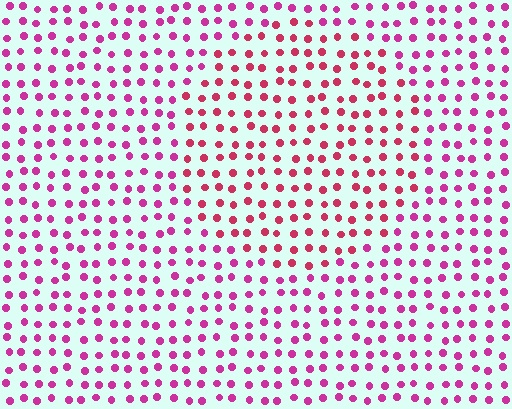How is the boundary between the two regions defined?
The boundary is defined purely by a slight shift in hue (about 25 degrees). Spacing, size, and orientation are identical on both sides.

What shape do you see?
I see a circle.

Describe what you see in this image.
The image is filled with small magenta elements in a uniform arrangement. A circle-shaped region is visible where the elements are tinted to a slightly different hue, forming a subtle color boundary.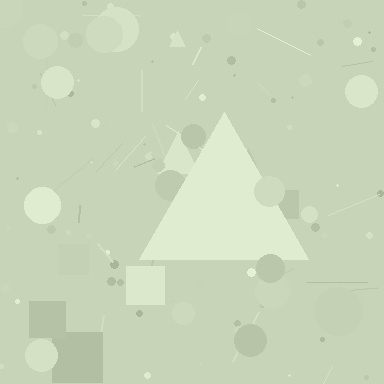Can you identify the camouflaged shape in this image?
The camouflaged shape is a triangle.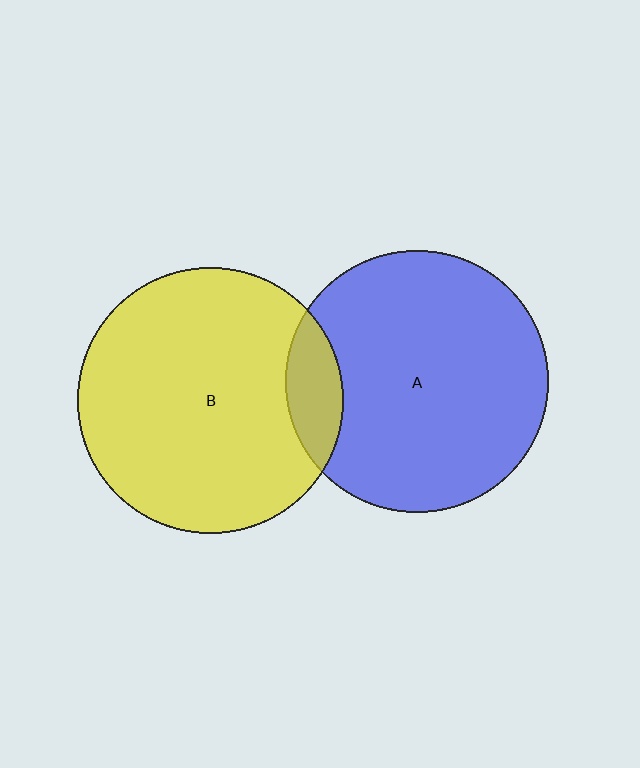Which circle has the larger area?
Circle B (yellow).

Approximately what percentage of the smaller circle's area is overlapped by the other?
Approximately 10%.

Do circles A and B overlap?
Yes.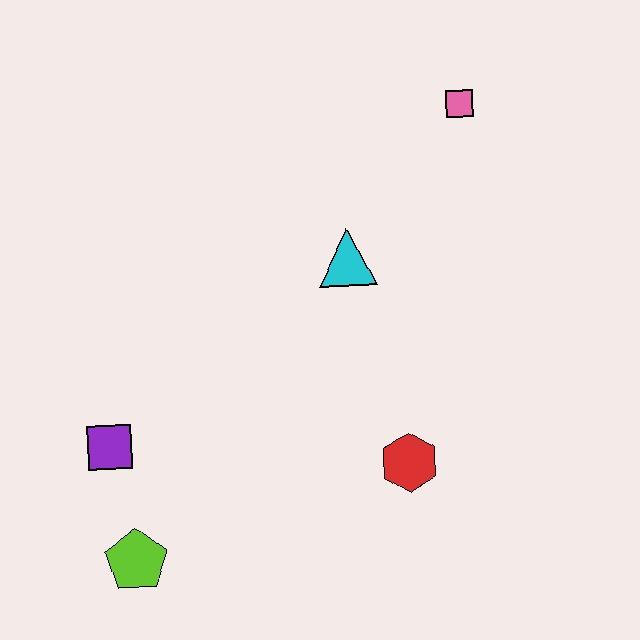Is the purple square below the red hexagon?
No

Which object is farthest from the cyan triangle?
The lime pentagon is farthest from the cyan triangle.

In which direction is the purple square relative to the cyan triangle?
The purple square is to the left of the cyan triangle.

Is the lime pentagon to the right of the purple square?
Yes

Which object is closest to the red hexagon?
The cyan triangle is closest to the red hexagon.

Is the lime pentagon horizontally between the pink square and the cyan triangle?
No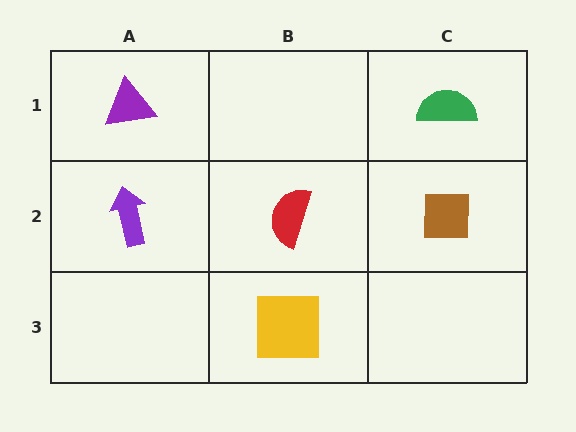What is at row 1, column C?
A green semicircle.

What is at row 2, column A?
A purple arrow.